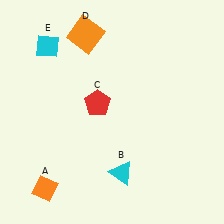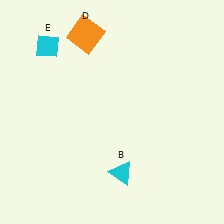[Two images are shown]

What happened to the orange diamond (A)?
The orange diamond (A) was removed in Image 2. It was in the bottom-left area of Image 1.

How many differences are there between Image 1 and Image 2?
There are 2 differences between the two images.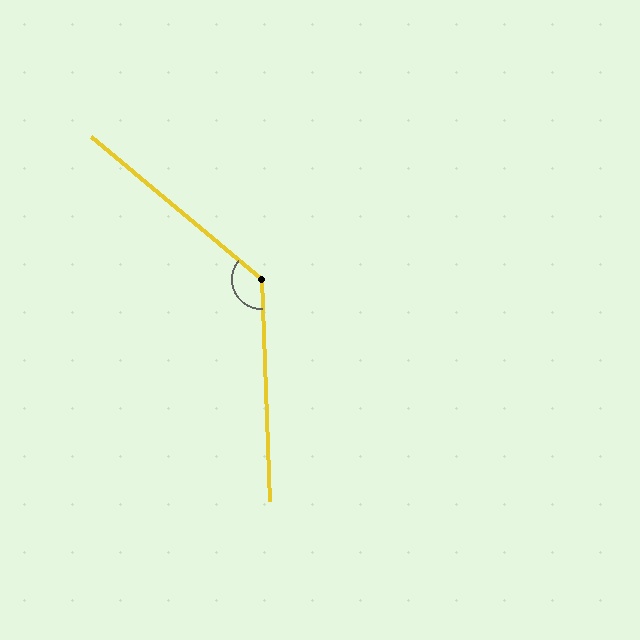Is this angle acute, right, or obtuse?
It is obtuse.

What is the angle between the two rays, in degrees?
Approximately 132 degrees.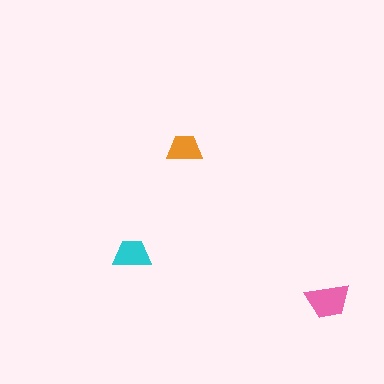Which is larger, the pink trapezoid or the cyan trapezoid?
The pink one.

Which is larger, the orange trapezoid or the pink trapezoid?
The pink one.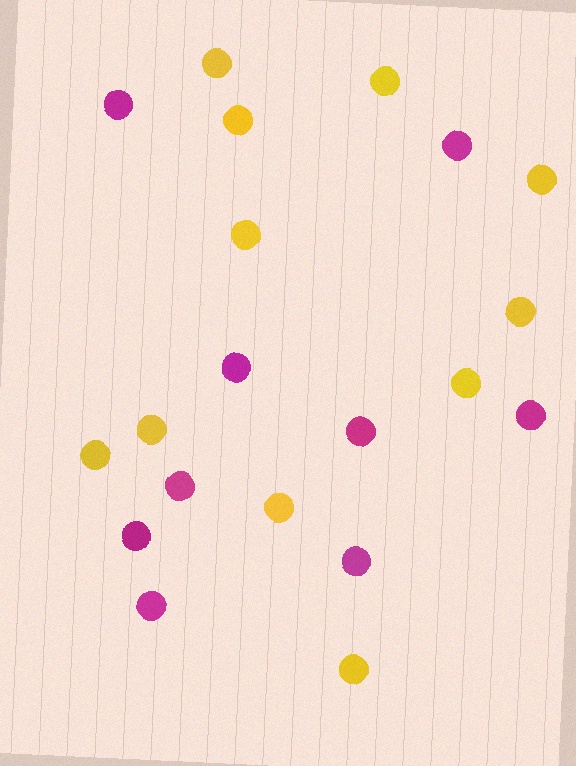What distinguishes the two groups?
There are 2 groups: one group of magenta circles (9) and one group of yellow circles (11).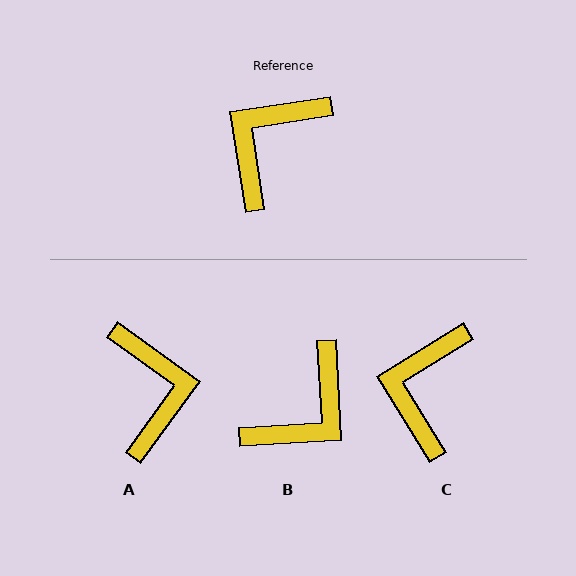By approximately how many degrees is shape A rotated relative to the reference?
Approximately 134 degrees clockwise.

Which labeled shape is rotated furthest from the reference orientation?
B, about 174 degrees away.